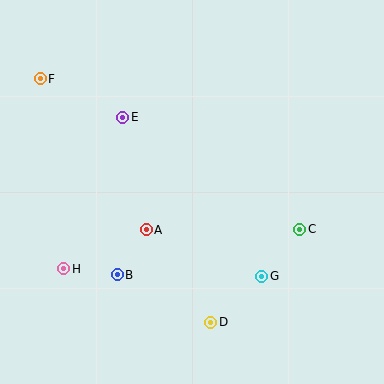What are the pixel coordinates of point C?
Point C is at (300, 229).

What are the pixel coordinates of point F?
Point F is at (40, 79).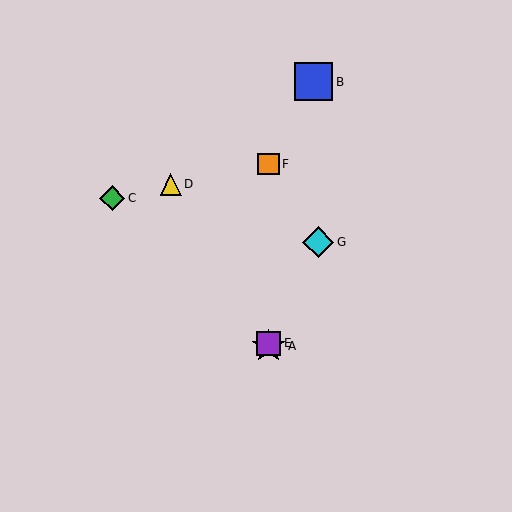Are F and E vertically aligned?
Yes, both are at x≈269.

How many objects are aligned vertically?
3 objects (A, E, F) are aligned vertically.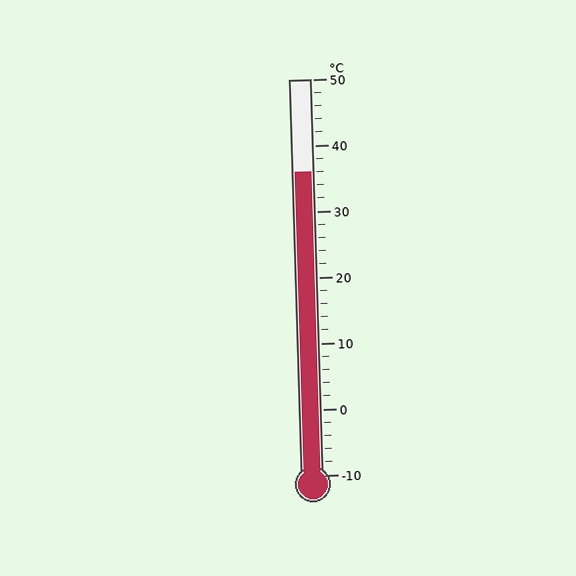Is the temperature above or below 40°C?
The temperature is below 40°C.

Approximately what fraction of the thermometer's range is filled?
The thermometer is filled to approximately 75% of its range.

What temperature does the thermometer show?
The thermometer shows approximately 36°C.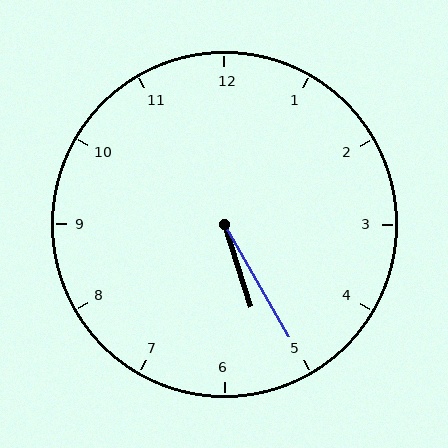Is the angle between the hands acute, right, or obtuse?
It is acute.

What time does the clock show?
5:25.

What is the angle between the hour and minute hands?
Approximately 12 degrees.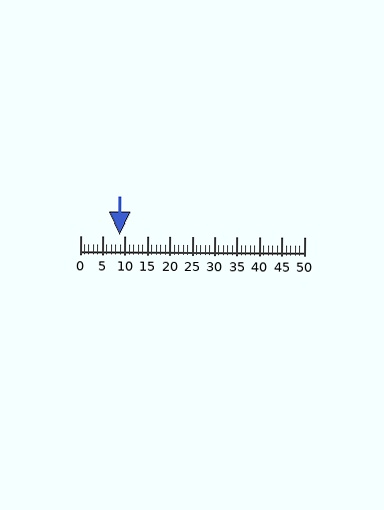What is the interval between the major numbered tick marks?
The major tick marks are spaced 5 units apart.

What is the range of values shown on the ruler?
The ruler shows values from 0 to 50.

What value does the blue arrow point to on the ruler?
The blue arrow points to approximately 9.